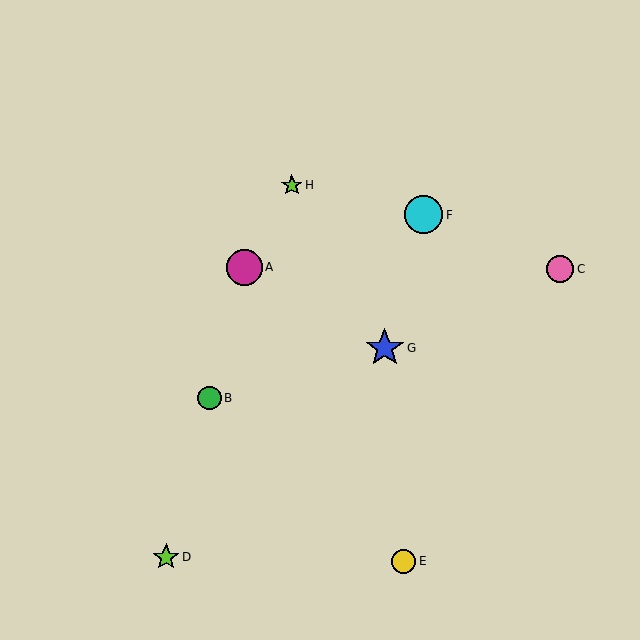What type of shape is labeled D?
Shape D is a lime star.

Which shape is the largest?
The blue star (labeled G) is the largest.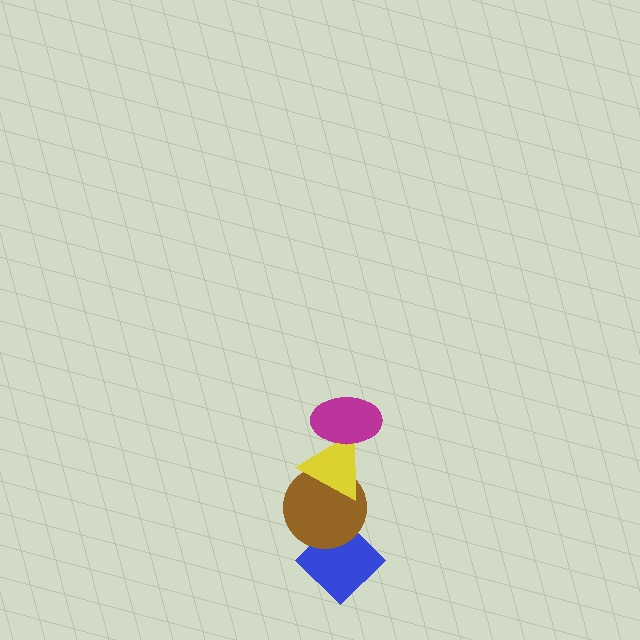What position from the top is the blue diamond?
The blue diamond is 4th from the top.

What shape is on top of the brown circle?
The yellow triangle is on top of the brown circle.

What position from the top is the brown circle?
The brown circle is 3rd from the top.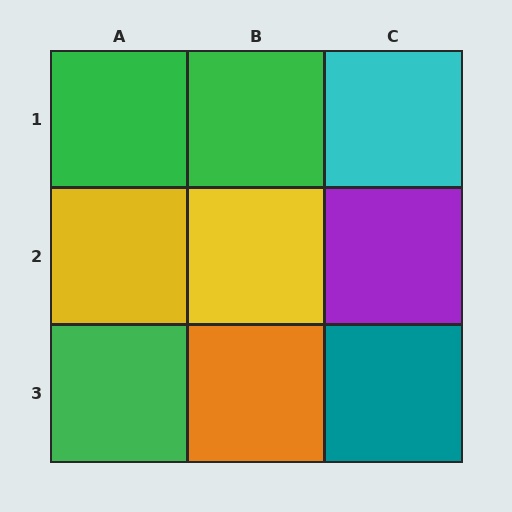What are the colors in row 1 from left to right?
Green, green, cyan.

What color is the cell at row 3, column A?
Green.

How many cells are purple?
1 cell is purple.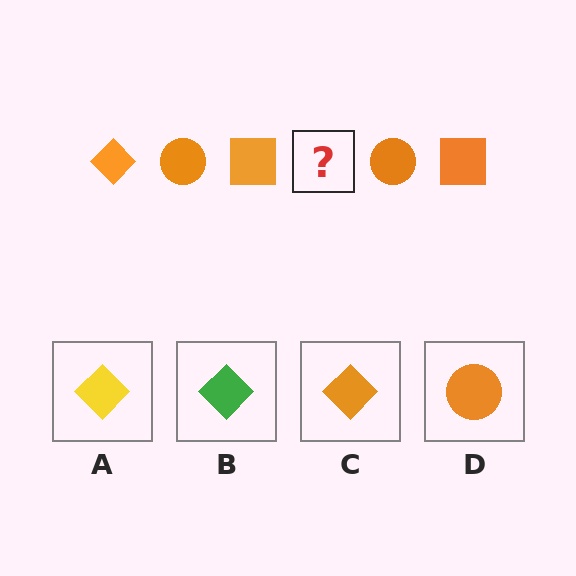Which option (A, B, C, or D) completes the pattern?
C.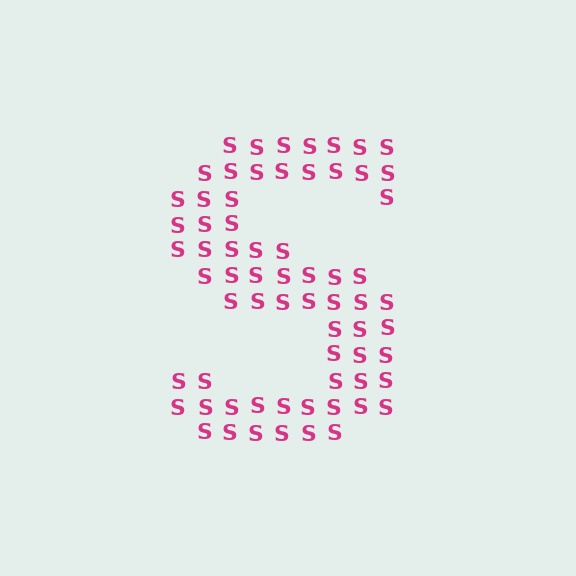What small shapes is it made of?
It is made of small letter S's.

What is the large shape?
The large shape is the letter S.